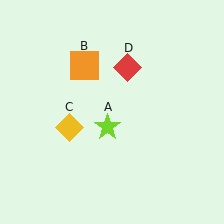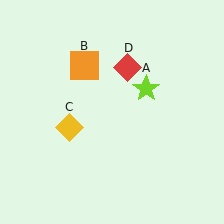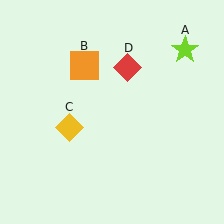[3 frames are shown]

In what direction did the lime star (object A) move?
The lime star (object A) moved up and to the right.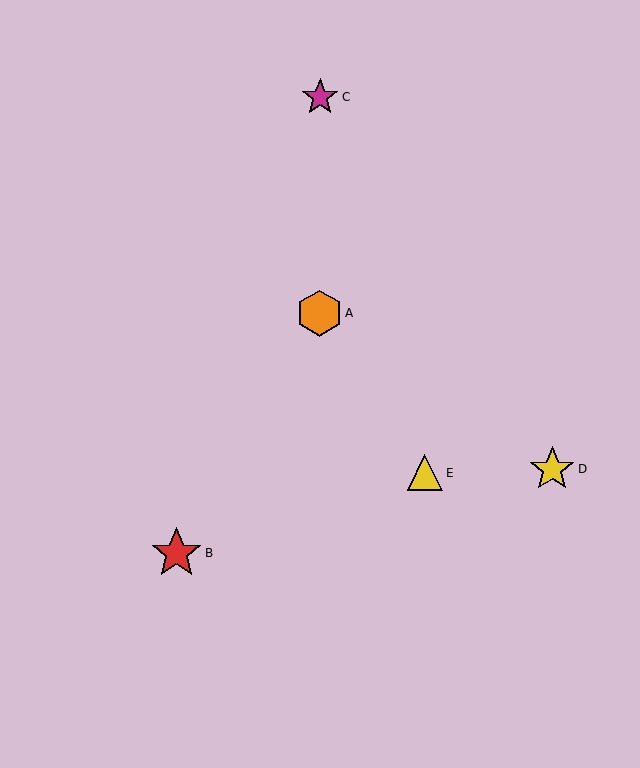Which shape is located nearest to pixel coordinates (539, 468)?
The yellow star (labeled D) at (552, 469) is nearest to that location.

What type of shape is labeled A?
Shape A is an orange hexagon.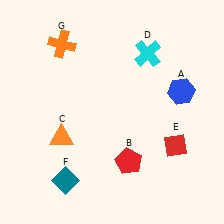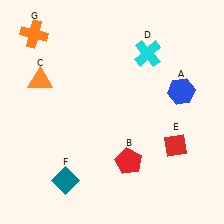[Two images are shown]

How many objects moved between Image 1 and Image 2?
2 objects moved between the two images.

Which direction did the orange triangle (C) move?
The orange triangle (C) moved up.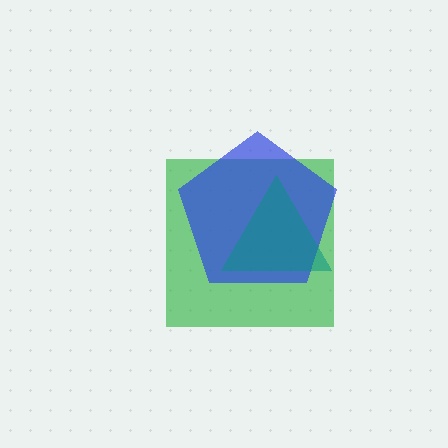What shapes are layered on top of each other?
The layered shapes are: a green square, a blue pentagon, a teal triangle.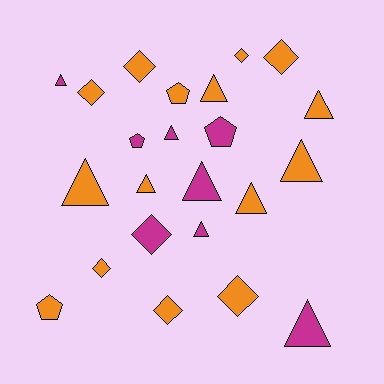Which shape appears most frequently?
Triangle, with 11 objects.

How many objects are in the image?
There are 23 objects.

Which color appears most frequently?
Orange, with 15 objects.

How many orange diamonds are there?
There are 7 orange diamonds.